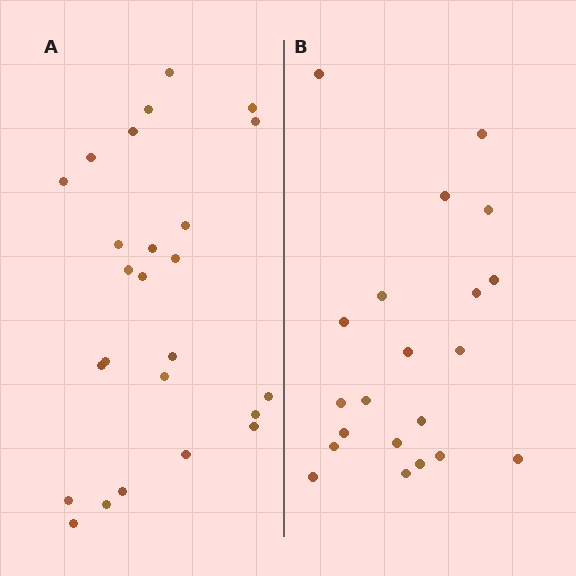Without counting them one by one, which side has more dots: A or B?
Region A (the left region) has more dots.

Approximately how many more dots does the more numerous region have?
Region A has about 4 more dots than region B.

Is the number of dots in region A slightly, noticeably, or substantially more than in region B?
Region A has only slightly more — the two regions are fairly close. The ratio is roughly 1.2 to 1.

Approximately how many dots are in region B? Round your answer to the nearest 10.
About 20 dots. (The exact count is 21, which rounds to 20.)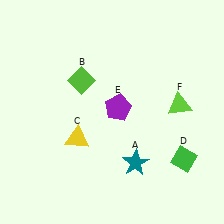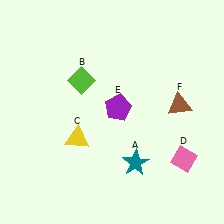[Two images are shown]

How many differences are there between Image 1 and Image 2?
There are 2 differences between the two images.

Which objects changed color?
D changed from green to pink. F changed from lime to brown.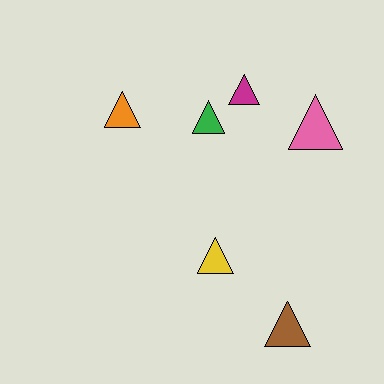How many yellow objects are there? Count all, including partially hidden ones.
There is 1 yellow object.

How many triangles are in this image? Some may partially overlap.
There are 6 triangles.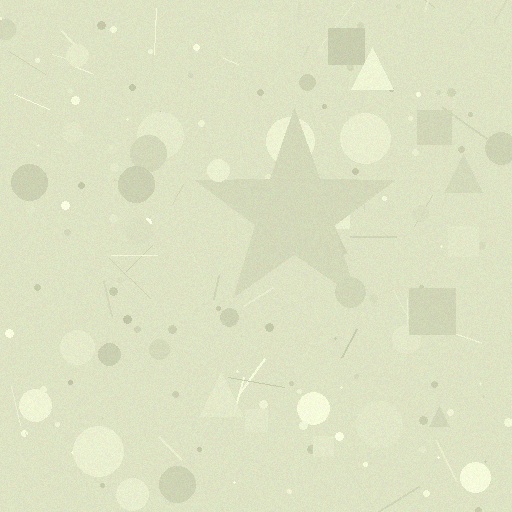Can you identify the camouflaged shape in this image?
The camouflaged shape is a star.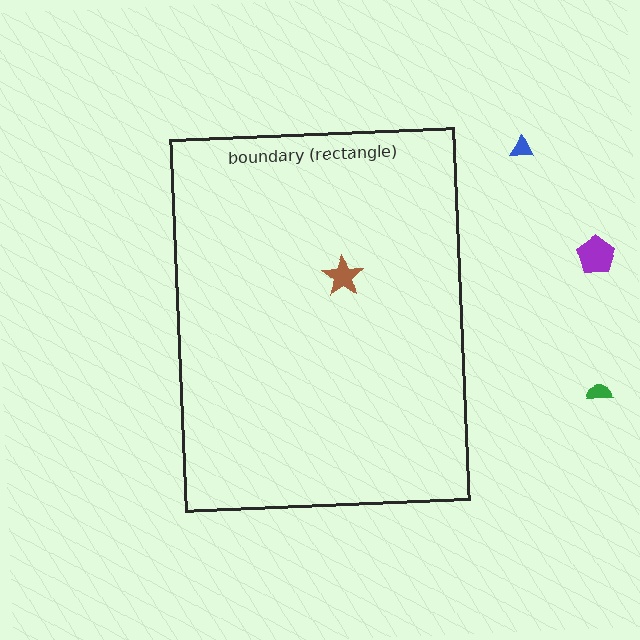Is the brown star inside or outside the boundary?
Inside.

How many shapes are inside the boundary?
1 inside, 3 outside.